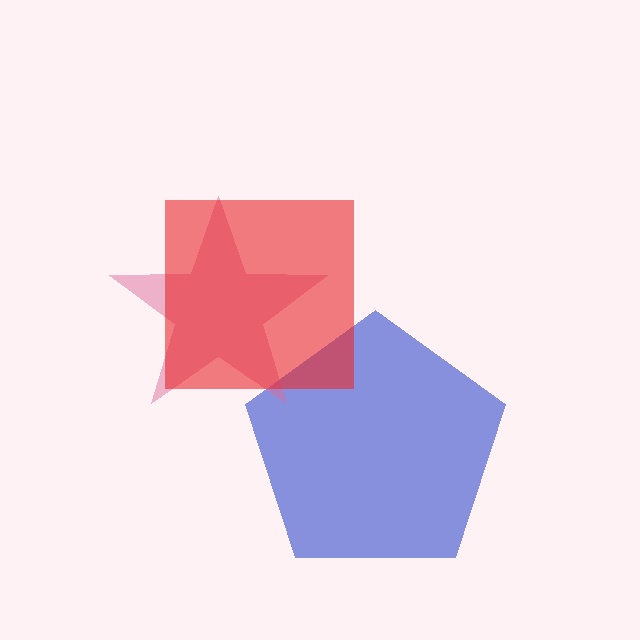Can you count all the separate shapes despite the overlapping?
Yes, there are 3 separate shapes.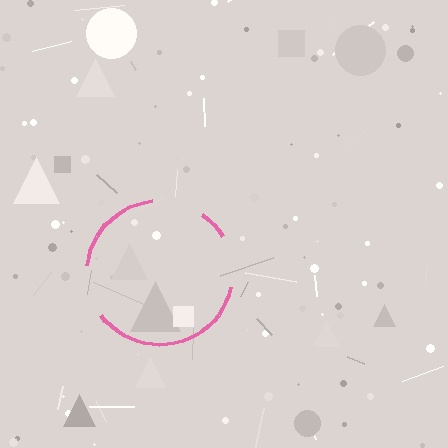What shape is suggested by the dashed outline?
The dashed outline suggests a circle.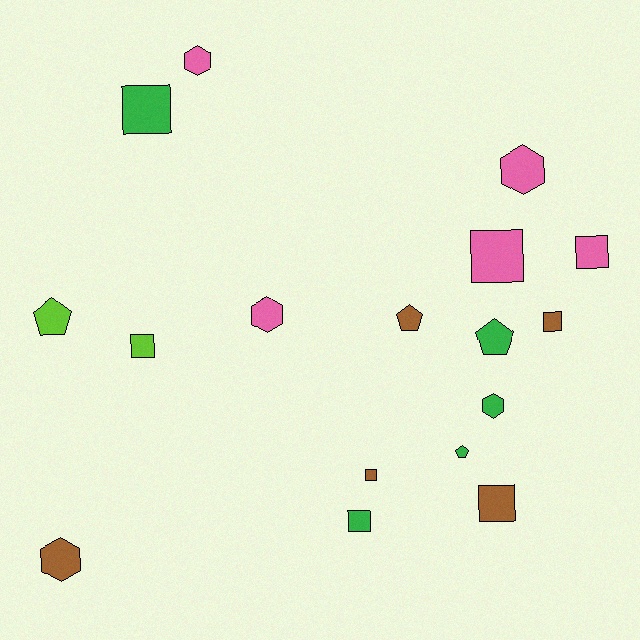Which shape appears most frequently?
Square, with 8 objects.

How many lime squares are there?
There is 1 lime square.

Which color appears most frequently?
Green, with 5 objects.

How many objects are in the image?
There are 17 objects.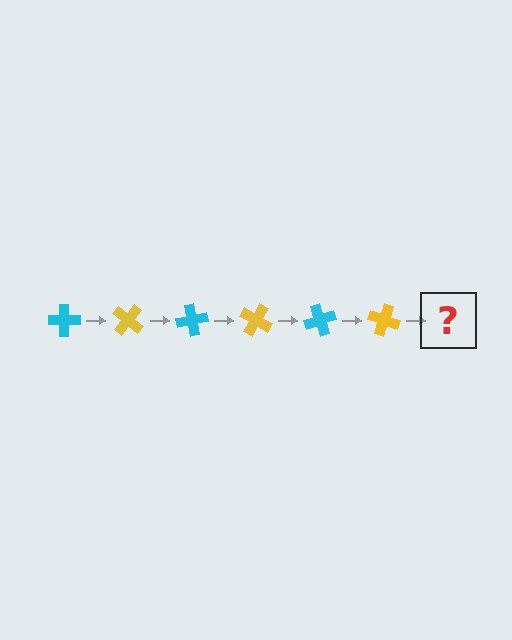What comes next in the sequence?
The next element should be a cyan cross, rotated 240 degrees from the start.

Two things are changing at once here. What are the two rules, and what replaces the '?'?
The two rules are that it rotates 40 degrees each step and the color cycles through cyan and yellow. The '?' should be a cyan cross, rotated 240 degrees from the start.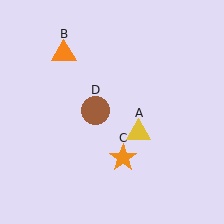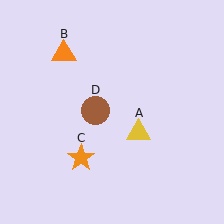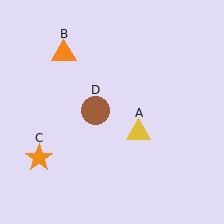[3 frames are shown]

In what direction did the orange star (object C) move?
The orange star (object C) moved left.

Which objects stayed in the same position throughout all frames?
Yellow triangle (object A) and orange triangle (object B) and brown circle (object D) remained stationary.